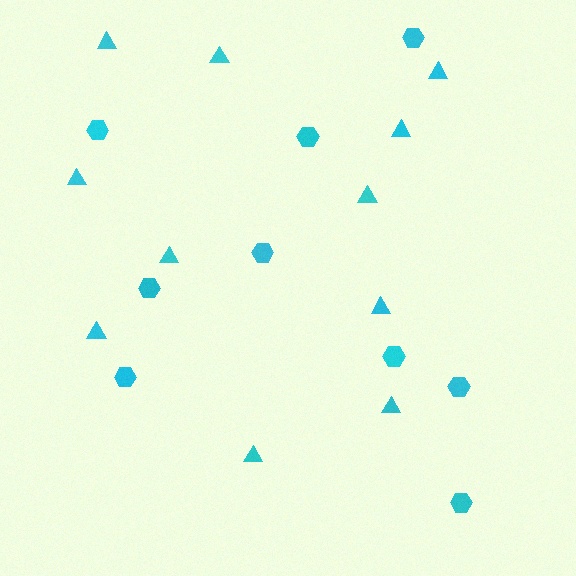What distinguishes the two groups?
There are 2 groups: one group of triangles (11) and one group of hexagons (9).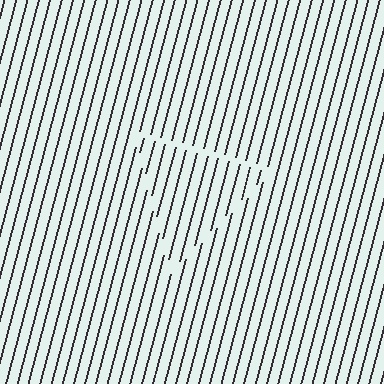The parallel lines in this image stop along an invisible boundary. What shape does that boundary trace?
An illusory triangle. The interior of the shape contains the same grating, shifted by half a period — the contour is defined by the phase discontinuity where line-ends from the inner and outer gratings abut.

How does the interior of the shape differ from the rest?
The interior of the shape contains the same grating, shifted by half a period — the contour is defined by the phase discontinuity where line-ends from the inner and outer gratings abut.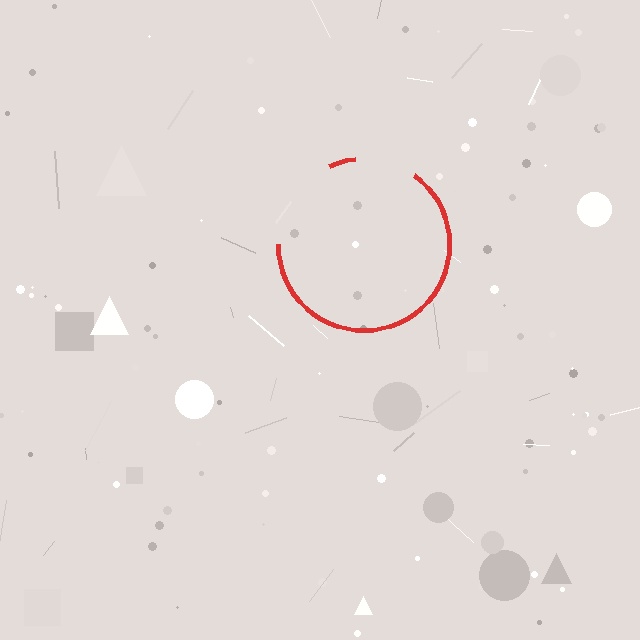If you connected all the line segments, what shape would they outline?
They would outline a circle.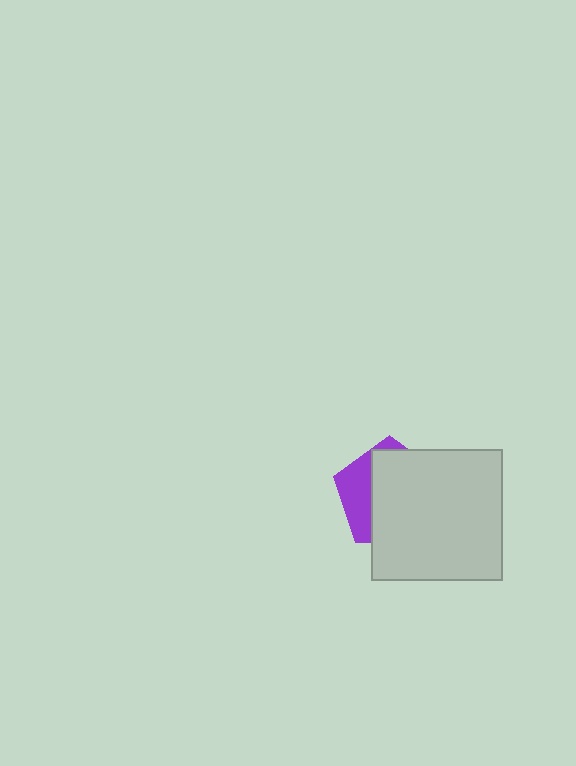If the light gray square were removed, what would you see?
You would see the complete purple pentagon.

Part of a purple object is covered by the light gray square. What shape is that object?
It is a pentagon.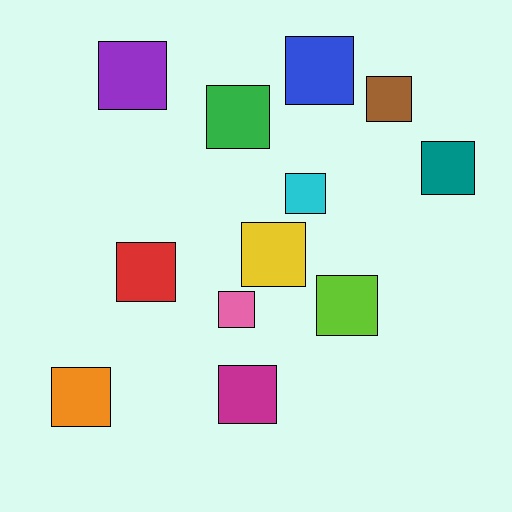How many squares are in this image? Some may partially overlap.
There are 12 squares.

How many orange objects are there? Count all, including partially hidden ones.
There is 1 orange object.